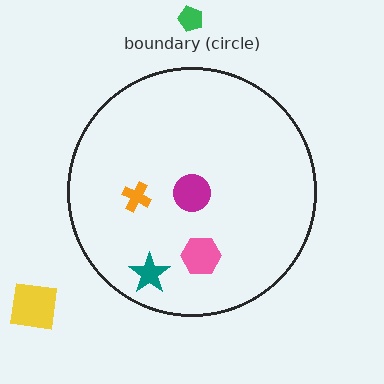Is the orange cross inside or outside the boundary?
Inside.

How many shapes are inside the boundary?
4 inside, 2 outside.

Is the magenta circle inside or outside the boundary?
Inside.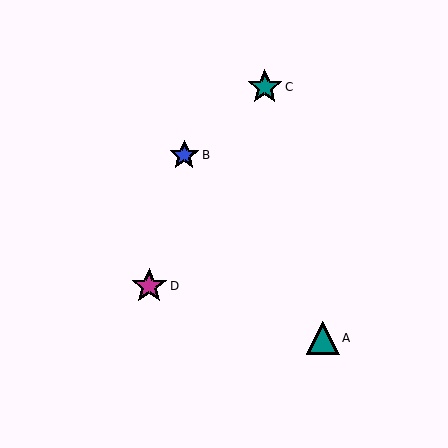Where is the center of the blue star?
The center of the blue star is at (184, 155).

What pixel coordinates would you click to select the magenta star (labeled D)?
Click at (149, 286) to select the magenta star D.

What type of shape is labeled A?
Shape A is a teal triangle.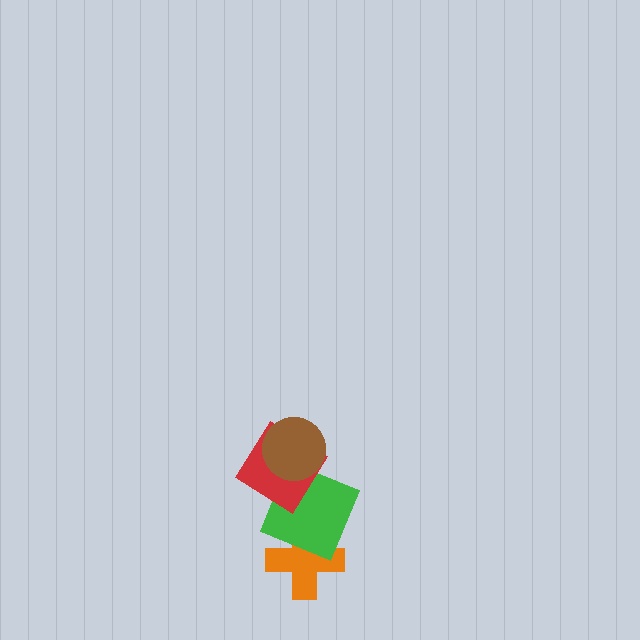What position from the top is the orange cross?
The orange cross is 4th from the top.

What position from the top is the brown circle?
The brown circle is 1st from the top.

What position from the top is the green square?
The green square is 3rd from the top.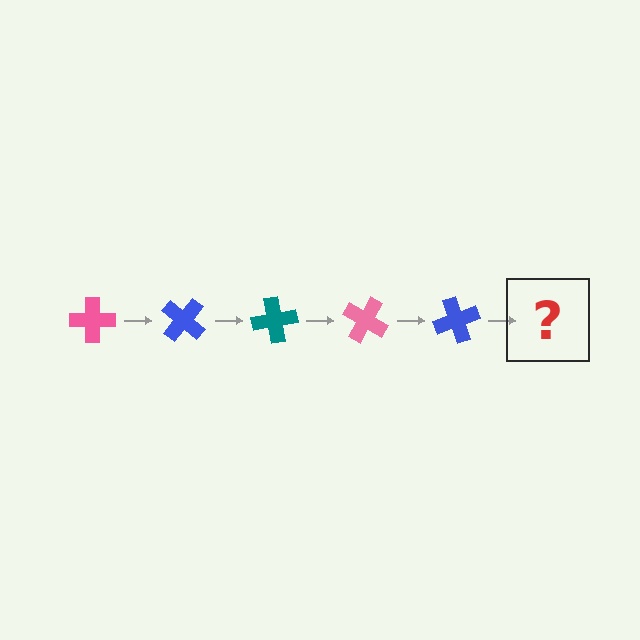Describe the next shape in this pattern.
It should be a teal cross, rotated 200 degrees from the start.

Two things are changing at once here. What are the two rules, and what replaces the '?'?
The two rules are that it rotates 40 degrees each step and the color cycles through pink, blue, and teal. The '?' should be a teal cross, rotated 200 degrees from the start.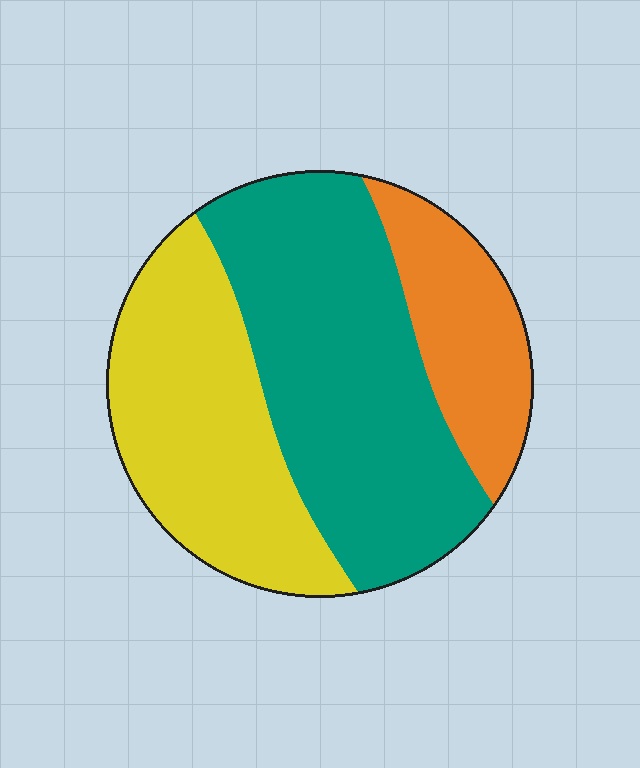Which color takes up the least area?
Orange, at roughly 20%.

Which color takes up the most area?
Teal, at roughly 45%.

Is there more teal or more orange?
Teal.